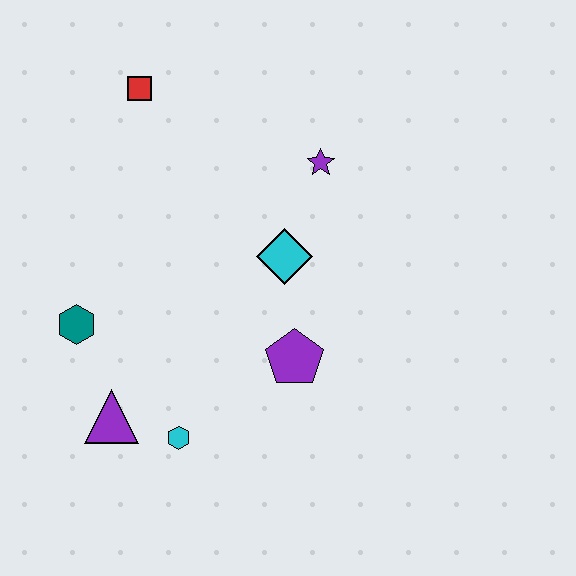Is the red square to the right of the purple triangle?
Yes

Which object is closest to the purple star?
The cyan diamond is closest to the purple star.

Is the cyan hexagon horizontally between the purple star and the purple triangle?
Yes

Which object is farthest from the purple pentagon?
The red square is farthest from the purple pentagon.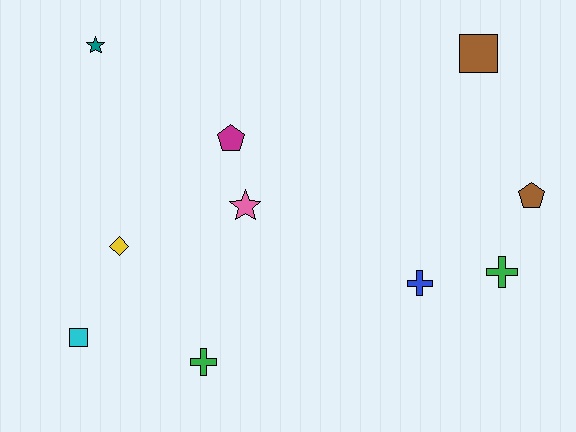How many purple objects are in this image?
There are no purple objects.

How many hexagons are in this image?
There are no hexagons.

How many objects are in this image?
There are 10 objects.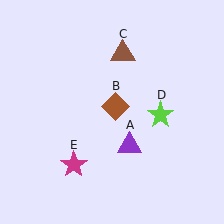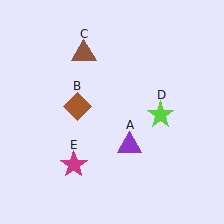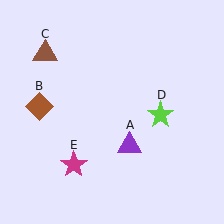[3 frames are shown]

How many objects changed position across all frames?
2 objects changed position: brown diamond (object B), brown triangle (object C).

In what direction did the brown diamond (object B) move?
The brown diamond (object B) moved left.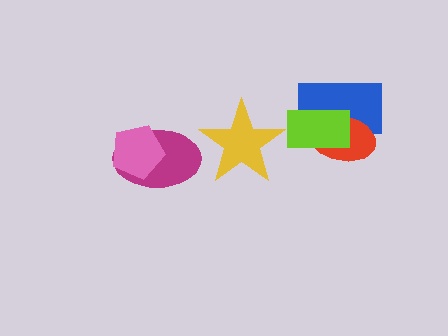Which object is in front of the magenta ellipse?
The pink pentagon is in front of the magenta ellipse.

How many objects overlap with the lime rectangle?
2 objects overlap with the lime rectangle.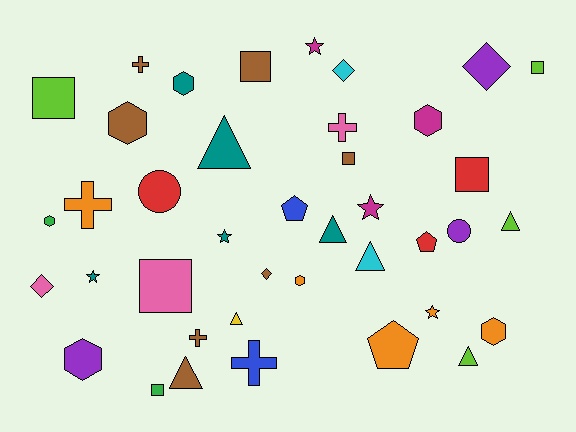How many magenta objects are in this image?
There are 3 magenta objects.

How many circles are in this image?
There are 2 circles.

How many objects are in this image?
There are 40 objects.